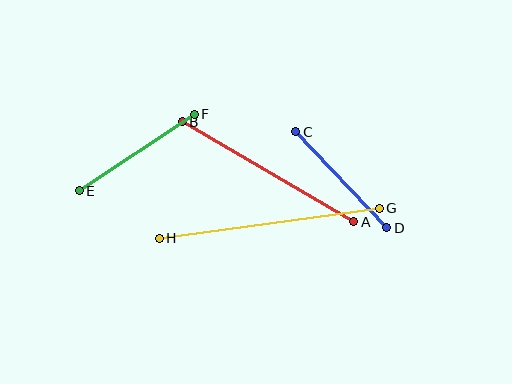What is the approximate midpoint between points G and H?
The midpoint is at approximately (269, 223) pixels.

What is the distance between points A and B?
The distance is approximately 198 pixels.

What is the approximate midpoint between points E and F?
The midpoint is at approximately (137, 153) pixels.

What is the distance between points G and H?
The distance is approximately 222 pixels.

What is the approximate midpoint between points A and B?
The midpoint is at approximately (268, 172) pixels.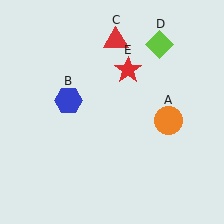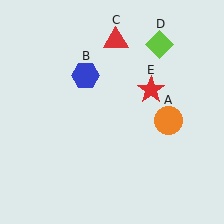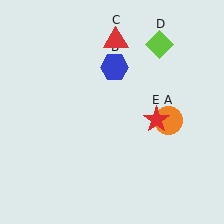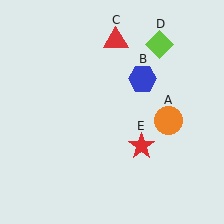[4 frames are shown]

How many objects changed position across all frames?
2 objects changed position: blue hexagon (object B), red star (object E).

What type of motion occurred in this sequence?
The blue hexagon (object B), red star (object E) rotated clockwise around the center of the scene.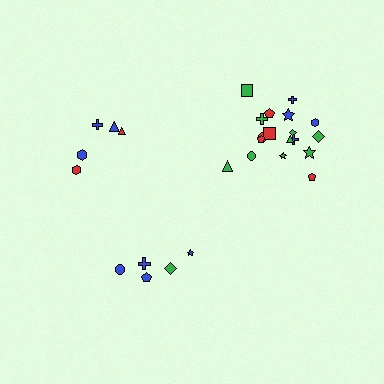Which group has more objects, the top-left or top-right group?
The top-right group.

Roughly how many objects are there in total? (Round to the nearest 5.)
Roughly 30 objects in total.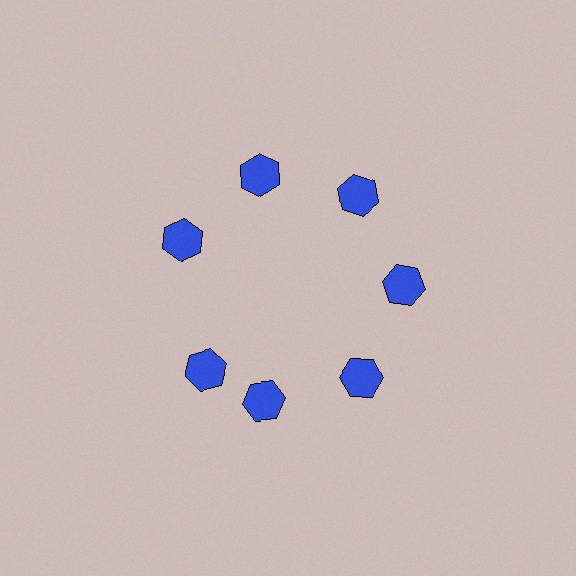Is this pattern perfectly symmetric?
No. The 7 blue hexagons are arranged in a ring, but one element near the 8 o'clock position is rotated out of alignment along the ring, breaking the 7-fold rotational symmetry.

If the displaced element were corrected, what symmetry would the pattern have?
It would have 7-fold rotational symmetry — the pattern would map onto itself every 51 degrees.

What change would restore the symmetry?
The symmetry would be restored by rotating it back into even spacing with its neighbors so that all 7 hexagons sit at equal angles and equal distance from the center.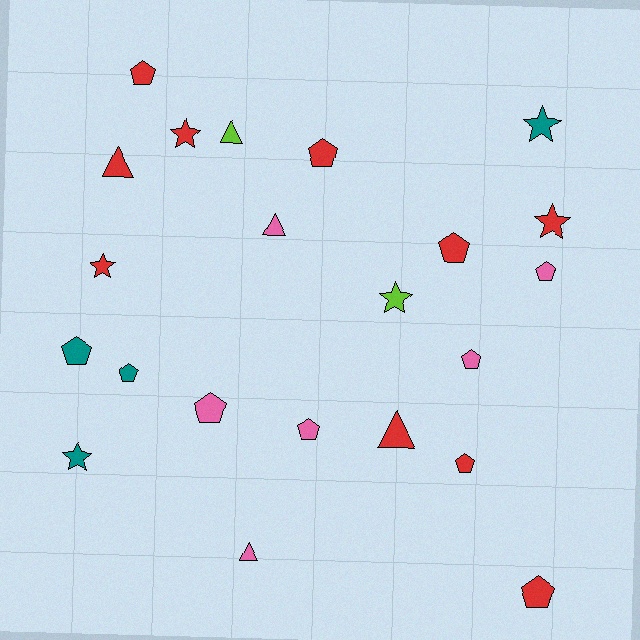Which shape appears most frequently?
Pentagon, with 11 objects.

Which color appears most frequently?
Red, with 10 objects.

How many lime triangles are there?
There is 1 lime triangle.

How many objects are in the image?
There are 22 objects.